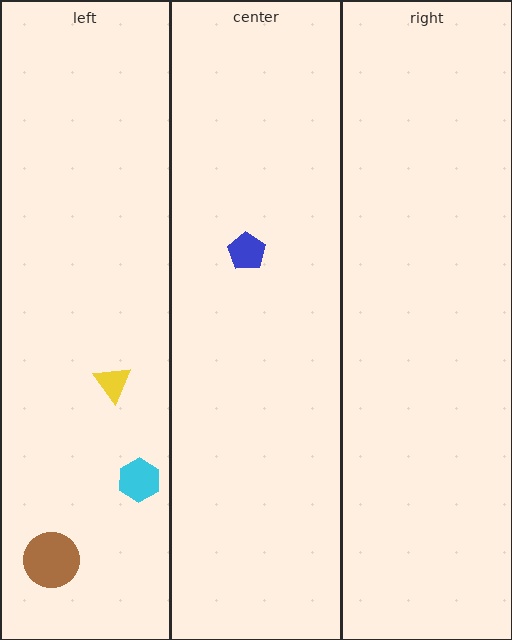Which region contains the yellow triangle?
The left region.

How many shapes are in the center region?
1.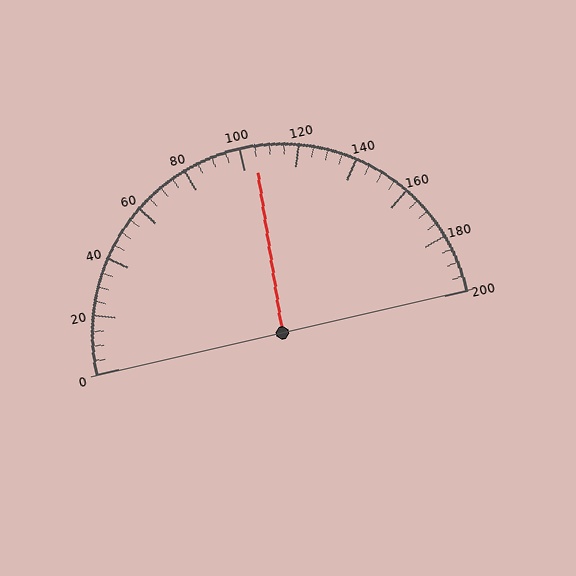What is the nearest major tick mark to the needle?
The nearest major tick mark is 100.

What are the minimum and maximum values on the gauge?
The gauge ranges from 0 to 200.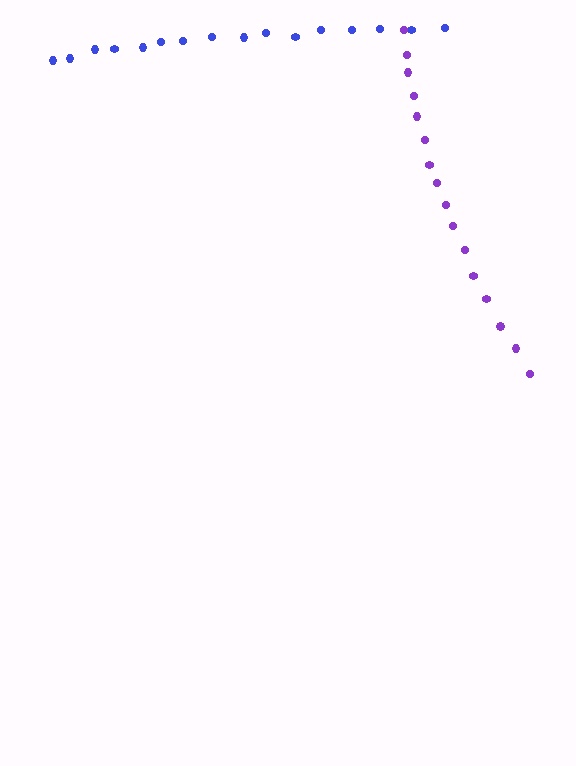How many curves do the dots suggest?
There are 2 distinct paths.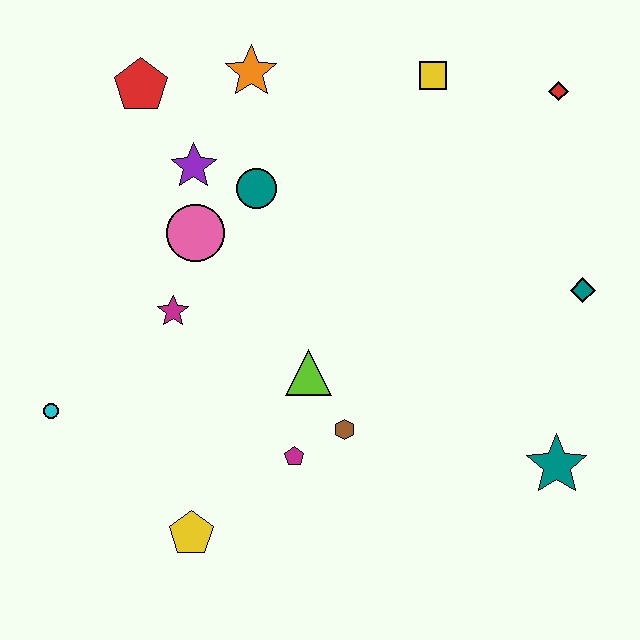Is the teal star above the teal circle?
No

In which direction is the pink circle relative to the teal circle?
The pink circle is to the left of the teal circle.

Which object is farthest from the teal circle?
The teal star is farthest from the teal circle.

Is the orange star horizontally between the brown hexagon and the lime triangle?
No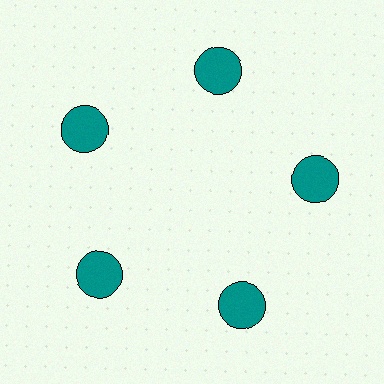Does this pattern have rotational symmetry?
Yes, this pattern has 5-fold rotational symmetry. It looks the same after rotating 72 degrees around the center.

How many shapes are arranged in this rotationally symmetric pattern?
There are 5 shapes, arranged in 5 groups of 1.